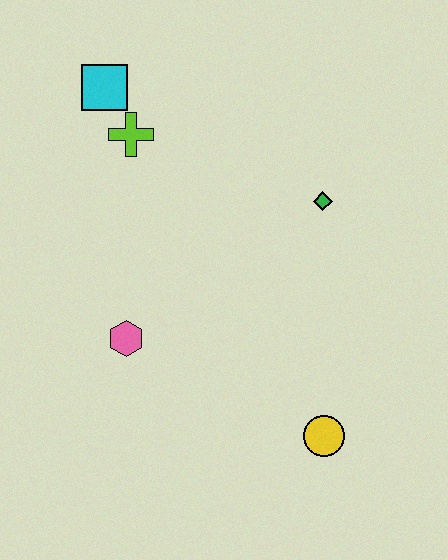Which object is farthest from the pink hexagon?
The cyan square is farthest from the pink hexagon.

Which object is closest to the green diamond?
The lime cross is closest to the green diamond.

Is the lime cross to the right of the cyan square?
Yes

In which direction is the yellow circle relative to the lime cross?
The yellow circle is below the lime cross.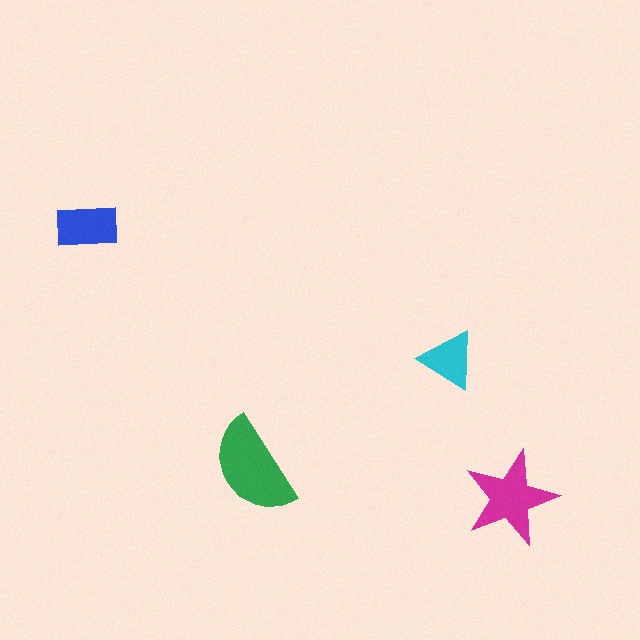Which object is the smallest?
The cyan triangle.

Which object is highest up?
The blue rectangle is topmost.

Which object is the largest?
The green semicircle.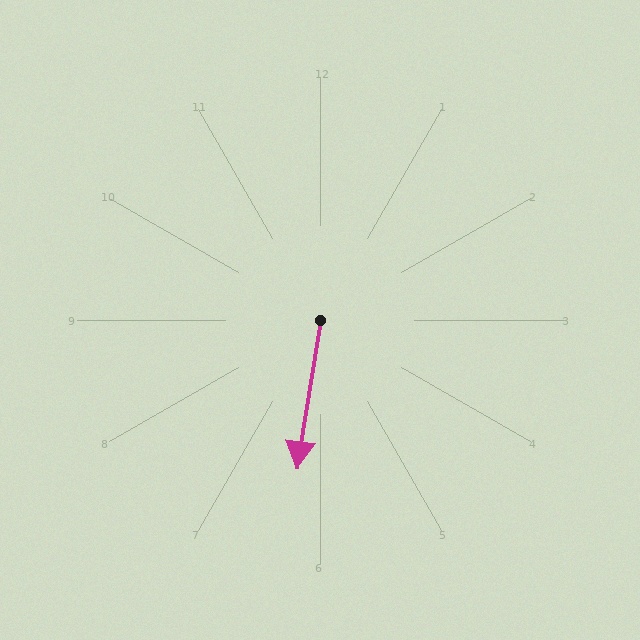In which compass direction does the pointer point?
South.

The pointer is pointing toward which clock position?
Roughly 6 o'clock.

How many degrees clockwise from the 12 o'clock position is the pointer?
Approximately 189 degrees.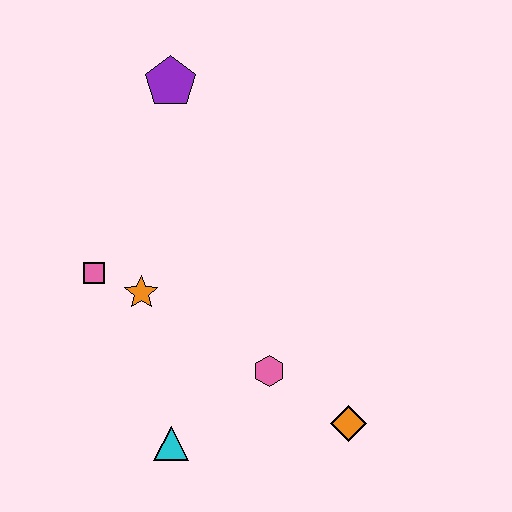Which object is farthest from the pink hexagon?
The purple pentagon is farthest from the pink hexagon.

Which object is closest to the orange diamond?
The pink hexagon is closest to the orange diamond.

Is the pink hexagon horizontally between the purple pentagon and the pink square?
No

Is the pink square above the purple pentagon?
No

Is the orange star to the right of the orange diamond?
No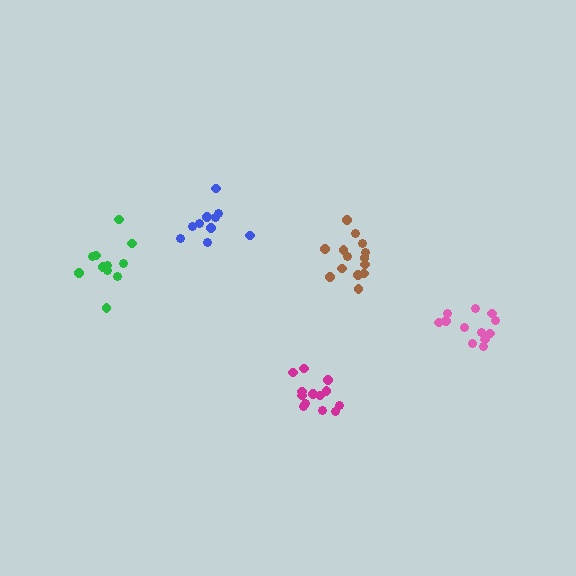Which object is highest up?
The blue cluster is topmost.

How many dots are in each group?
Group 1: 11 dots, Group 2: 14 dots, Group 3: 10 dots, Group 4: 13 dots, Group 5: 12 dots (60 total).